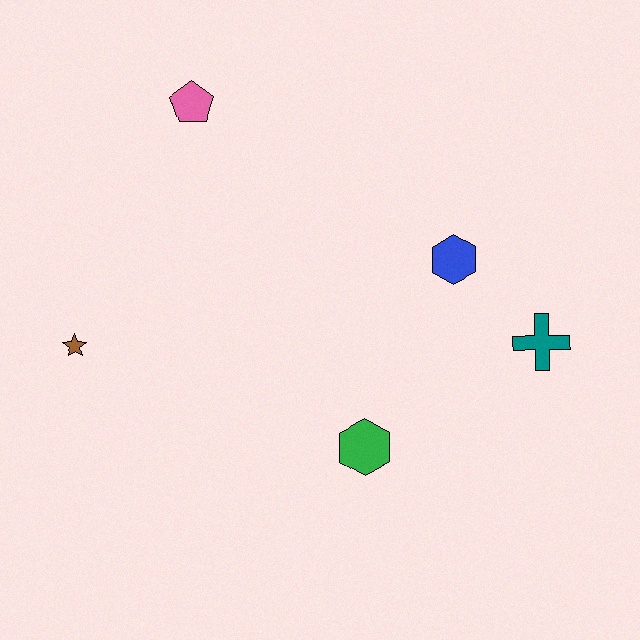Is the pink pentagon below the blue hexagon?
No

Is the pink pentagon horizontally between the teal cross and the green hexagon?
No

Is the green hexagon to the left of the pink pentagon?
No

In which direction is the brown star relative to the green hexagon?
The brown star is to the left of the green hexagon.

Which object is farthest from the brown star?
The teal cross is farthest from the brown star.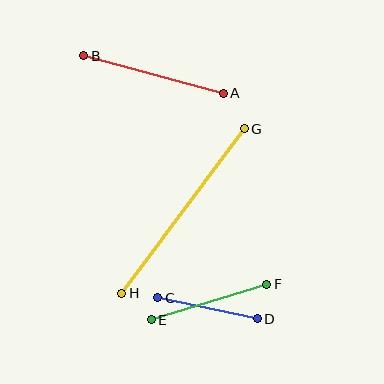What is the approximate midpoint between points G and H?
The midpoint is at approximately (183, 211) pixels.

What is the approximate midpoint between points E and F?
The midpoint is at approximately (209, 302) pixels.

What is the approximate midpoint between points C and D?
The midpoint is at approximately (208, 308) pixels.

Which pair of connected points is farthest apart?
Points G and H are farthest apart.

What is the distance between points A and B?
The distance is approximately 144 pixels.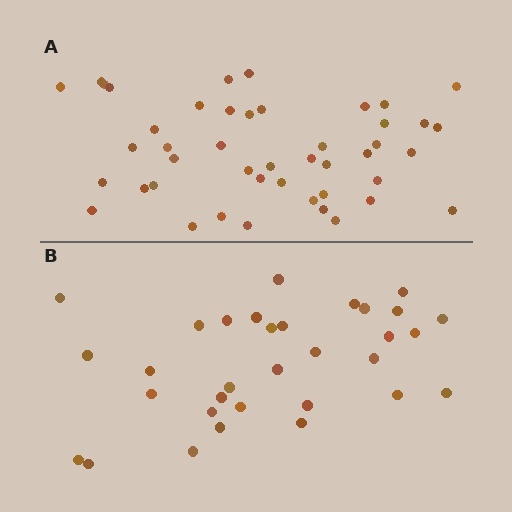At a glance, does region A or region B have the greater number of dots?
Region A (the top region) has more dots.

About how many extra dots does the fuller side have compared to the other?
Region A has approximately 15 more dots than region B.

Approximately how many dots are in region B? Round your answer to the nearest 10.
About 30 dots. (The exact count is 32, which rounds to 30.)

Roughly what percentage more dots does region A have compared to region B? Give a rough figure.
About 40% more.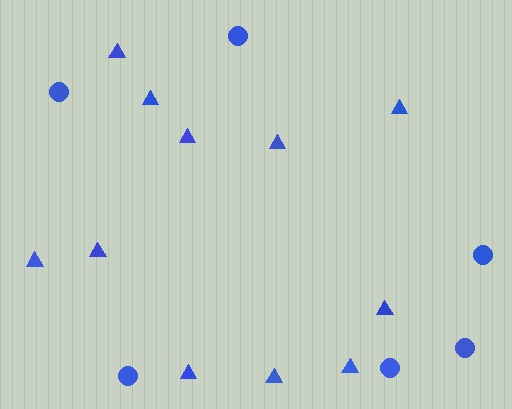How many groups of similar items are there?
There are 2 groups: one group of triangles (11) and one group of circles (6).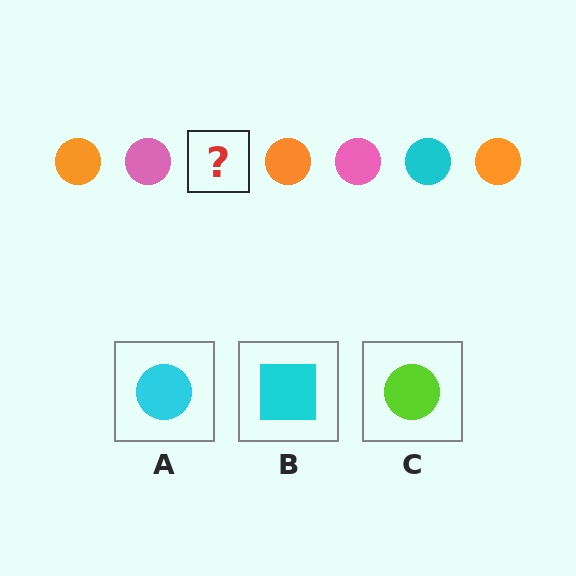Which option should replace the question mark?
Option A.